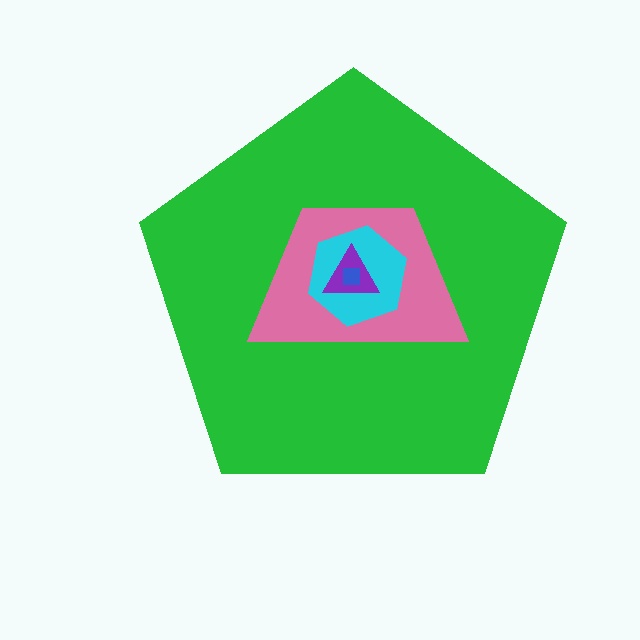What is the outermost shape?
The green pentagon.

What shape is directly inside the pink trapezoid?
The cyan hexagon.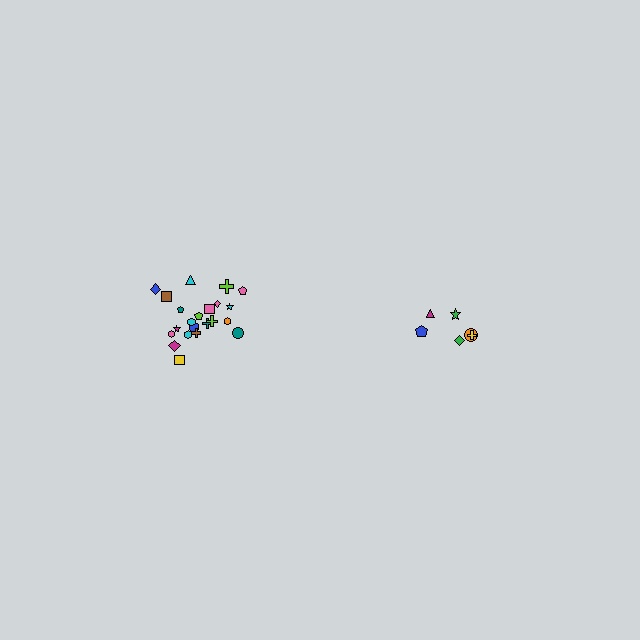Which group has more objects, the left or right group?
The left group.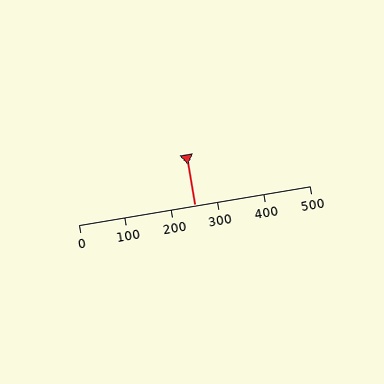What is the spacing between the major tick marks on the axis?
The major ticks are spaced 100 apart.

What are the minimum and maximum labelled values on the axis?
The axis runs from 0 to 500.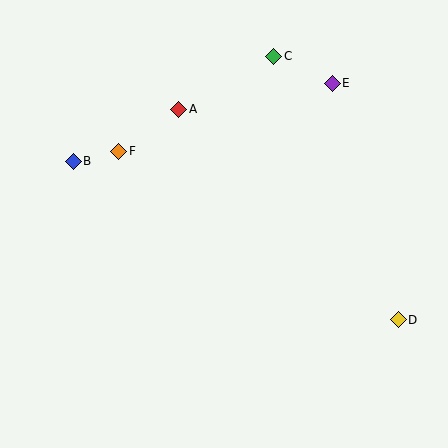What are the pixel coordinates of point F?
Point F is at (119, 151).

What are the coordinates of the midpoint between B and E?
The midpoint between B and E is at (203, 122).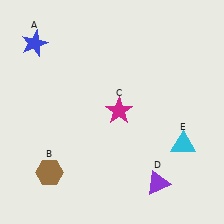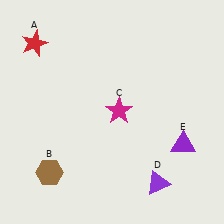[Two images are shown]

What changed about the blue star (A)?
In Image 1, A is blue. In Image 2, it changed to red.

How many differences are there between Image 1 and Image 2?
There are 2 differences between the two images.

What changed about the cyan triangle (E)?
In Image 1, E is cyan. In Image 2, it changed to purple.